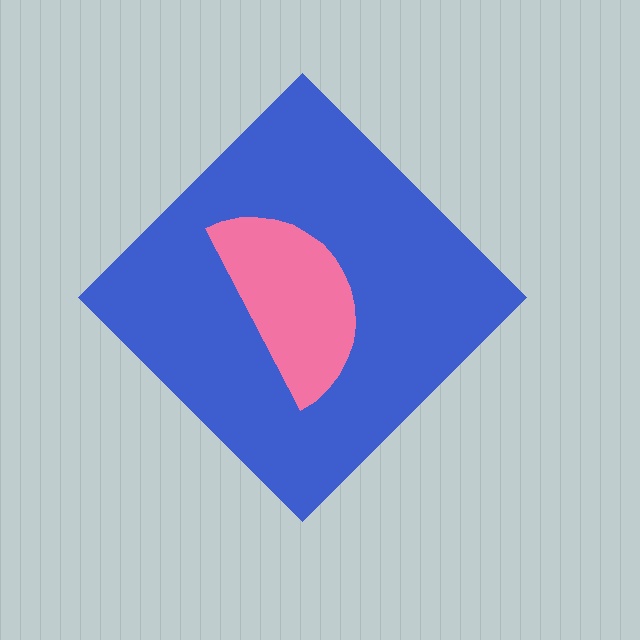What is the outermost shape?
The blue diamond.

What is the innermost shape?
The pink semicircle.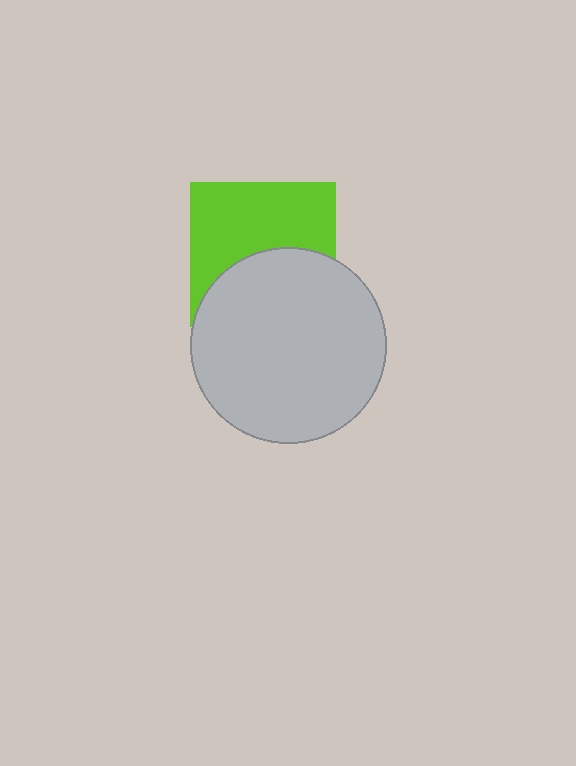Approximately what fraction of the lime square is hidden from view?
Roughly 44% of the lime square is hidden behind the light gray circle.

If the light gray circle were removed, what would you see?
You would see the complete lime square.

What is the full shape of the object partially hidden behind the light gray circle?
The partially hidden object is a lime square.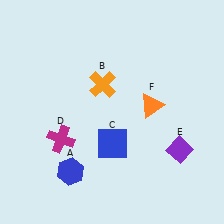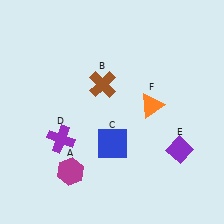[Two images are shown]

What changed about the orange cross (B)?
In Image 1, B is orange. In Image 2, it changed to brown.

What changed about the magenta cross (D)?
In Image 1, D is magenta. In Image 2, it changed to purple.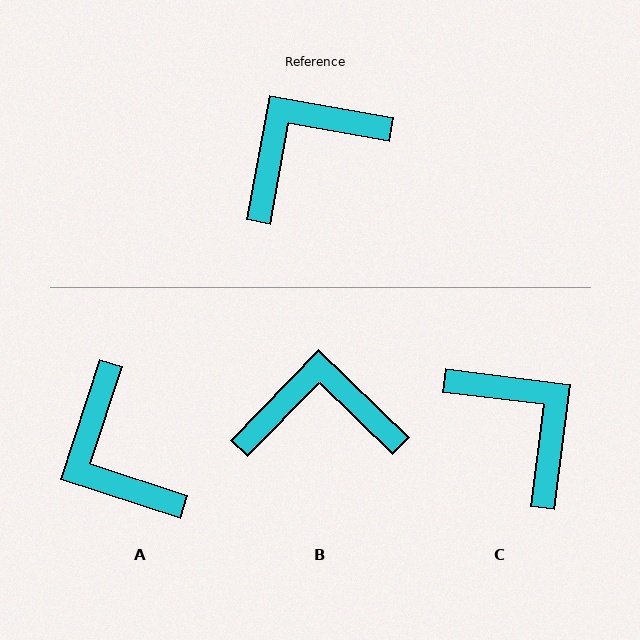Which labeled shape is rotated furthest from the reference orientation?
C, about 87 degrees away.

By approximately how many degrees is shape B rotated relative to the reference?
Approximately 34 degrees clockwise.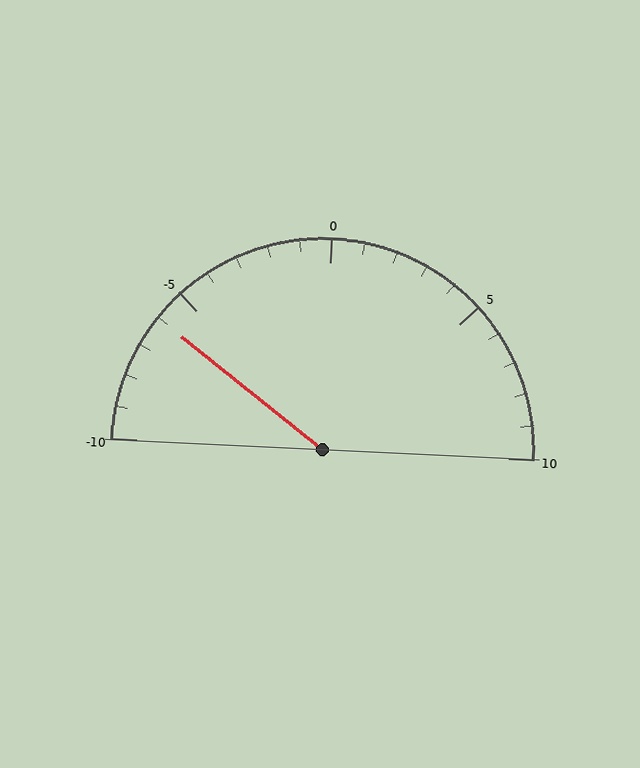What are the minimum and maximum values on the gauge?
The gauge ranges from -10 to 10.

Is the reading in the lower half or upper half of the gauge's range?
The reading is in the lower half of the range (-10 to 10).